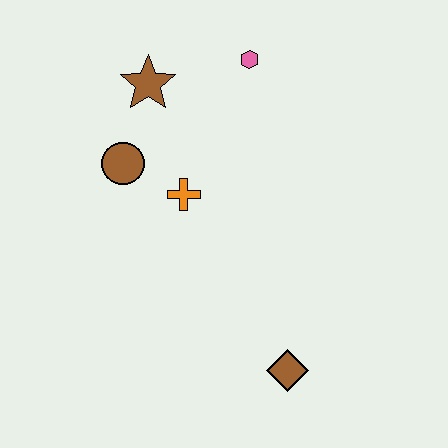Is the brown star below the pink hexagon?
Yes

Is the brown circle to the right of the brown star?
No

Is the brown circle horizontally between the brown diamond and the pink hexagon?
No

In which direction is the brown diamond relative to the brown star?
The brown diamond is below the brown star.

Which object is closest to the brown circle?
The orange cross is closest to the brown circle.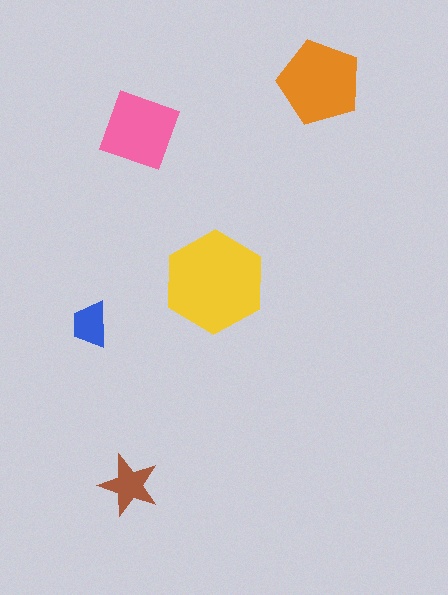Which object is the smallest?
The blue trapezoid.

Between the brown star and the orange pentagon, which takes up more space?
The orange pentagon.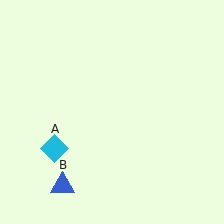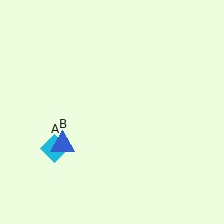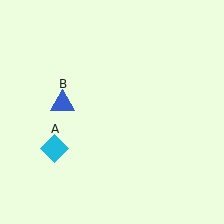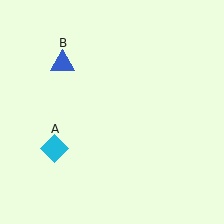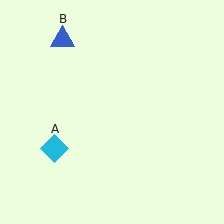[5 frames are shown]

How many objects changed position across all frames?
1 object changed position: blue triangle (object B).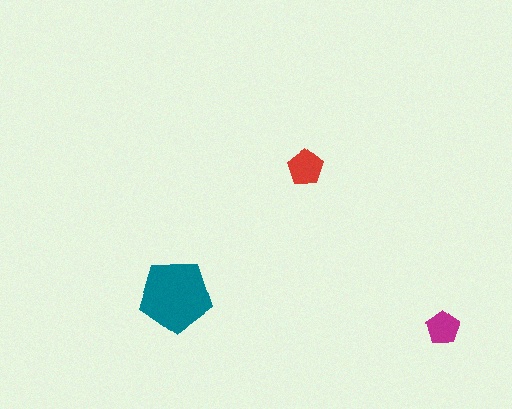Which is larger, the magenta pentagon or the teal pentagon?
The teal one.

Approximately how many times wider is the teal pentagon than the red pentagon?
About 2 times wider.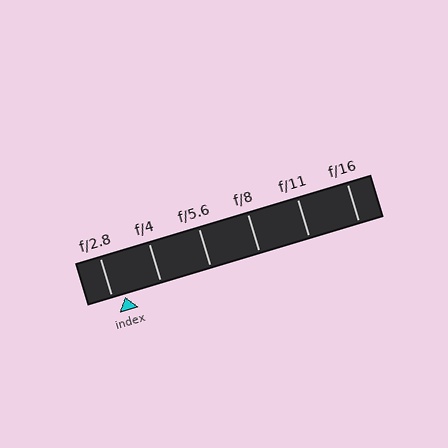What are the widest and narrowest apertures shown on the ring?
The widest aperture shown is f/2.8 and the narrowest is f/16.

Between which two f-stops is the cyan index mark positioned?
The index mark is between f/2.8 and f/4.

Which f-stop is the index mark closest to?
The index mark is closest to f/2.8.